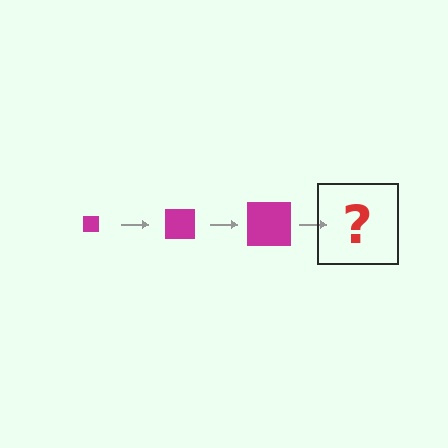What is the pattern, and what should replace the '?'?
The pattern is that the square gets progressively larger each step. The '?' should be a magenta square, larger than the previous one.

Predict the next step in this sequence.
The next step is a magenta square, larger than the previous one.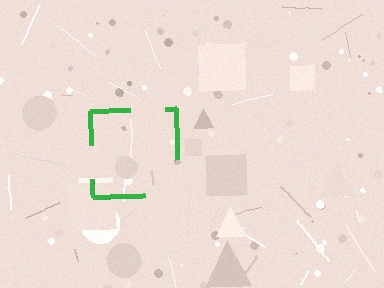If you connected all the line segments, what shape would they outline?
They would outline a square.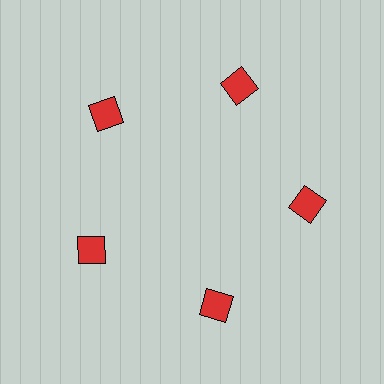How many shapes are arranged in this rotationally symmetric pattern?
There are 5 shapes, arranged in 5 groups of 1.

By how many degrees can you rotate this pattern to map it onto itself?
The pattern maps onto itself every 72 degrees of rotation.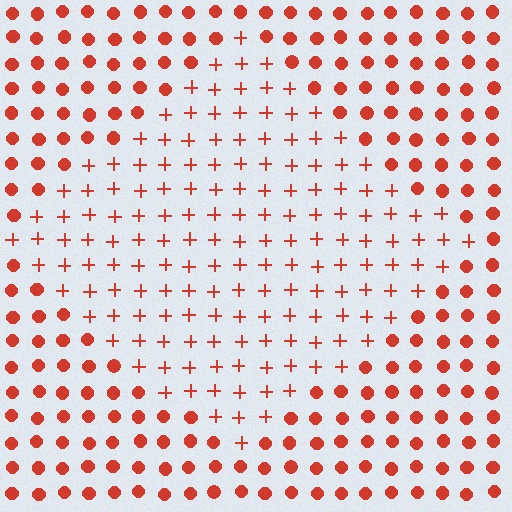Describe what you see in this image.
The image is filled with small red elements arranged in a uniform grid. A diamond-shaped region contains plus signs, while the surrounding area contains circles. The boundary is defined purely by the change in element shape.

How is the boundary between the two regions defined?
The boundary is defined by a change in element shape: plus signs inside vs. circles outside. All elements share the same color and spacing.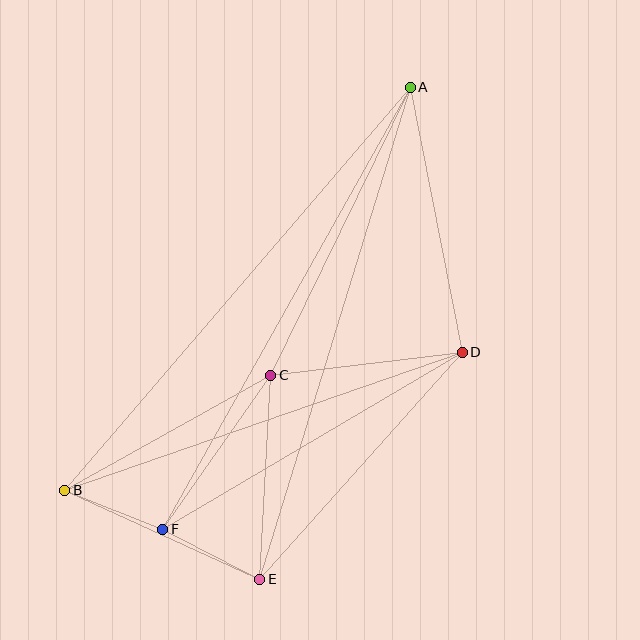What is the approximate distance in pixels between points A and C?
The distance between A and C is approximately 320 pixels.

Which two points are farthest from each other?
Points A and B are farthest from each other.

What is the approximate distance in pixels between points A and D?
The distance between A and D is approximately 270 pixels.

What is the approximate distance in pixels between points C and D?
The distance between C and D is approximately 193 pixels.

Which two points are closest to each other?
Points B and F are closest to each other.